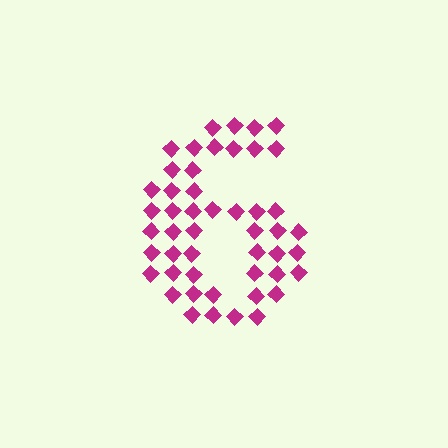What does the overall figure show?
The overall figure shows the digit 6.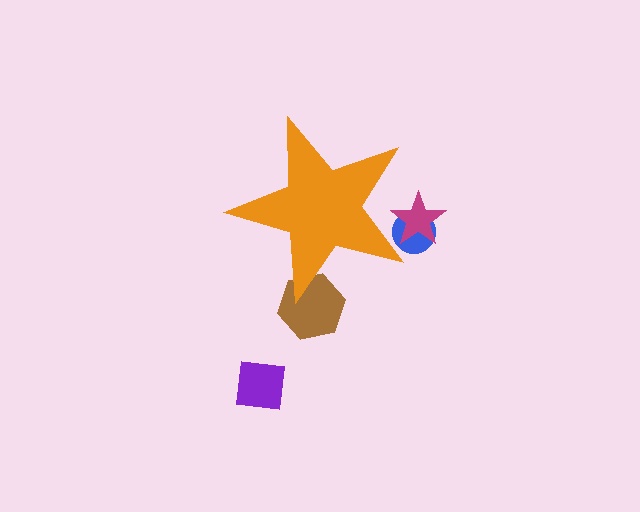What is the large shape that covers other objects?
An orange star.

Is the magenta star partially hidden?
Yes, the magenta star is partially hidden behind the orange star.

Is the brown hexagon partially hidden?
Yes, the brown hexagon is partially hidden behind the orange star.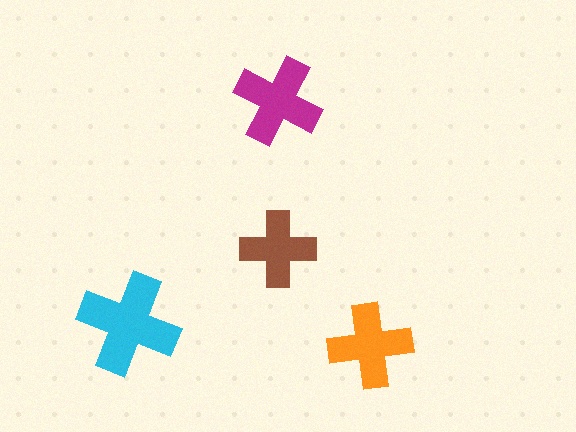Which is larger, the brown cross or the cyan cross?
The cyan one.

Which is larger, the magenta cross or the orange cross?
The magenta one.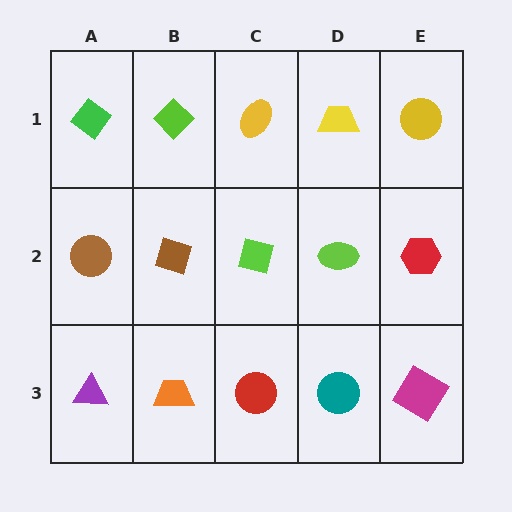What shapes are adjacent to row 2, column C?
A yellow ellipse (row 1, column C), a red circle (row 3, column C), a brown diamond (row 2, column B), a lime ellipse (row 2, column D).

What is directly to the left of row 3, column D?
A red circle.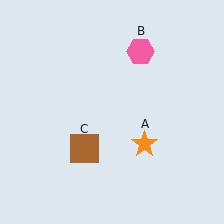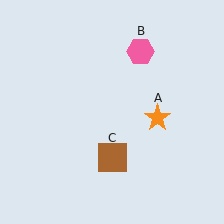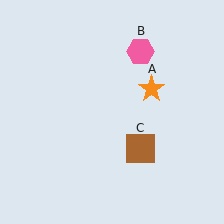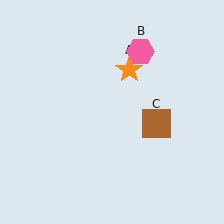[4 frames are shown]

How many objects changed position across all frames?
2 objects changed position: orange star (object A), brown square (object C).